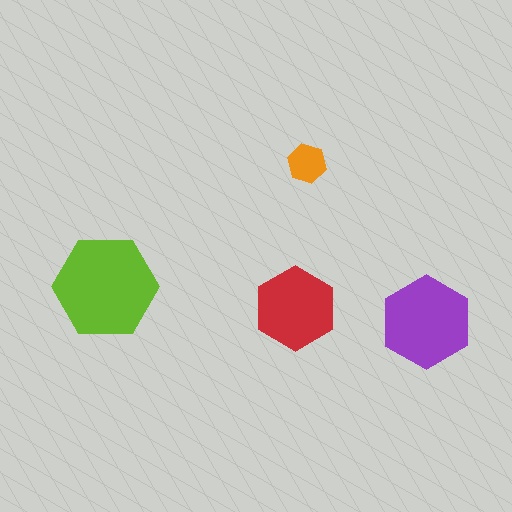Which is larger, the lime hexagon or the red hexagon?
The lime one.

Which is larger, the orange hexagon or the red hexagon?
The red one.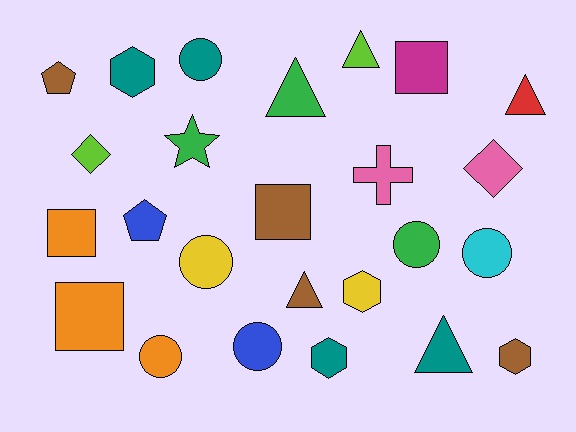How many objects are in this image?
There are 25 objects.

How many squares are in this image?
There are 4 squares.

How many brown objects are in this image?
There are 4 brown objects.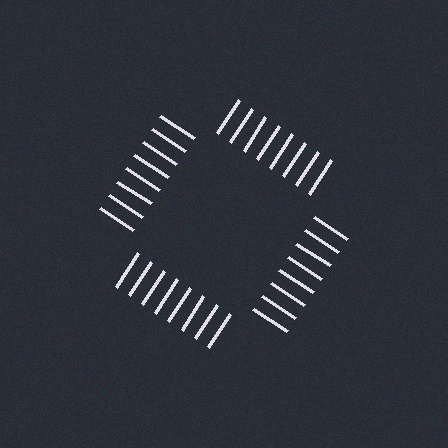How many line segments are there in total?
32 — 8 along each of the 4 edges.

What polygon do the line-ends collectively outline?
An illusory square — the line segments terminate on its edges but no continuous stroke is drawn.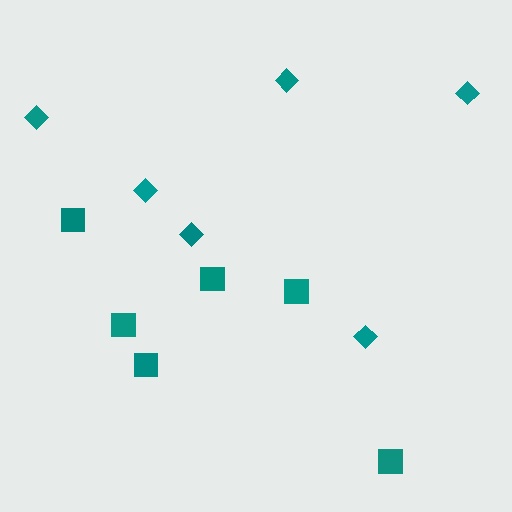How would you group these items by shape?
There are 2 groups: one group of squares (6) and one group of diamonds (6).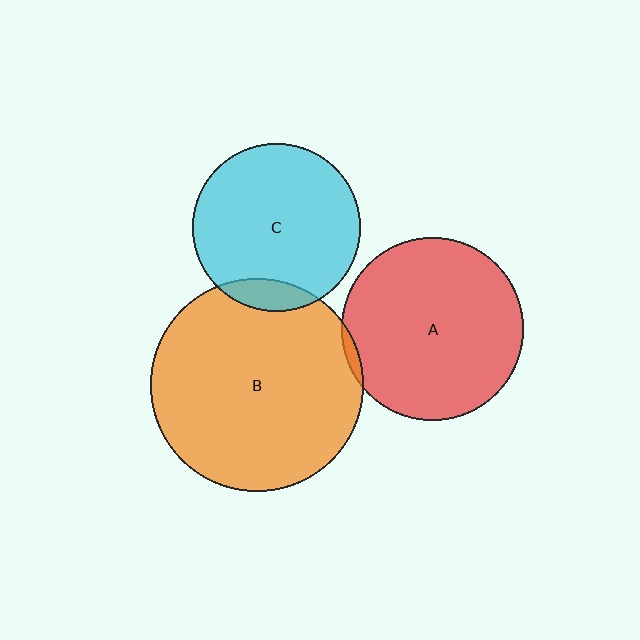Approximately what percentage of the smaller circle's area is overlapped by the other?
Approximately 10%.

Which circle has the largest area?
Circle B (orange).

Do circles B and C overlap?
Yes.